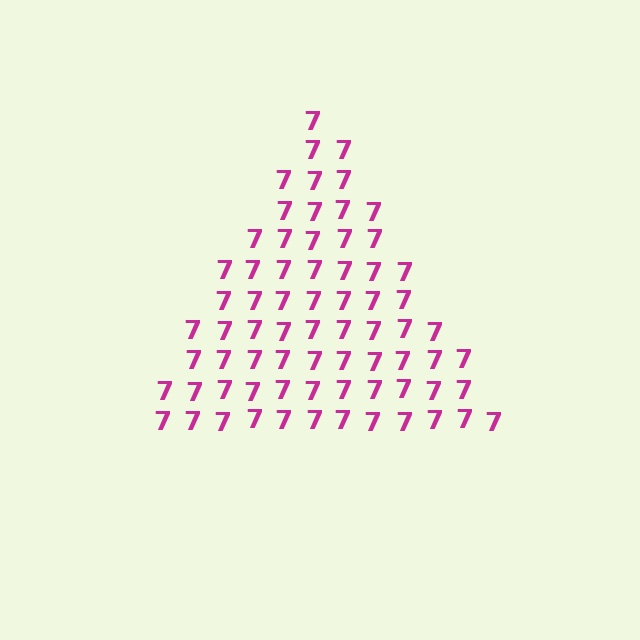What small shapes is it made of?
It is made of small digit 7's.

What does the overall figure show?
The overall figure shows a triangle.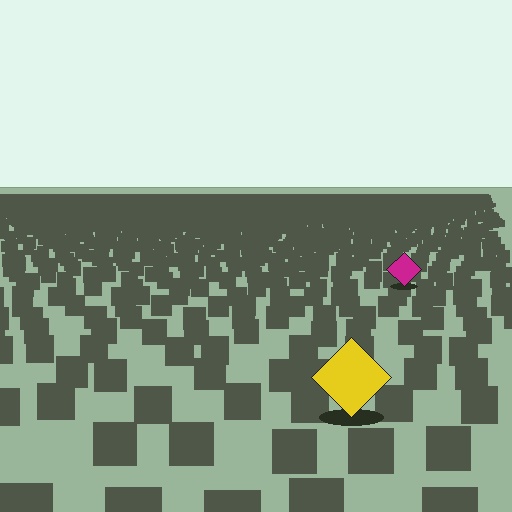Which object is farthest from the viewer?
The magenta diamond is farthest from the viewer. It appears smaller and the ground texture around it is denser.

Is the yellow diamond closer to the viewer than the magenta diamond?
Yes. The yellow diamond is closer — you can tell from the texture gradient: the ground texture is coarser near it.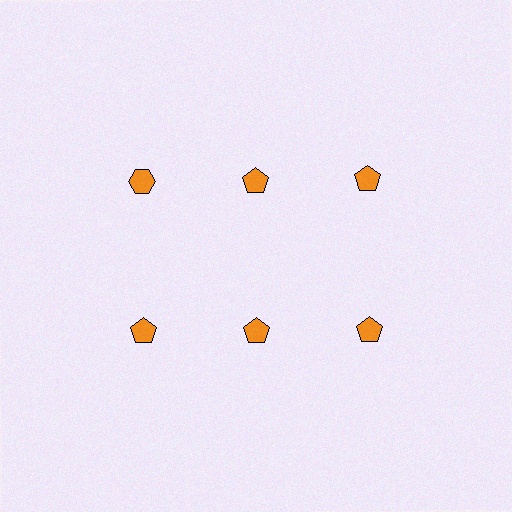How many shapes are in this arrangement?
There are 6 shapes arranged in a grid pattern.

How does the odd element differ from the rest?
It has a different shape: hexagon instead of pentagon.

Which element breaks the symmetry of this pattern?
The orange hexagon in the top row, leftmost column breaks the symmetry. All other shapes are orange pentagons.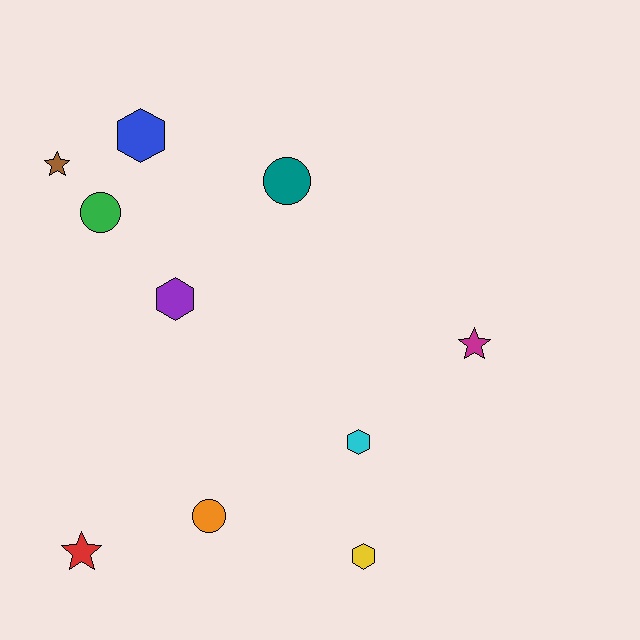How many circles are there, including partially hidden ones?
There are 3 circles.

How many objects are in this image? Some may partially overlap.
There are 10 objects.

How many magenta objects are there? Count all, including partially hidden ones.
There is 1 magenta object.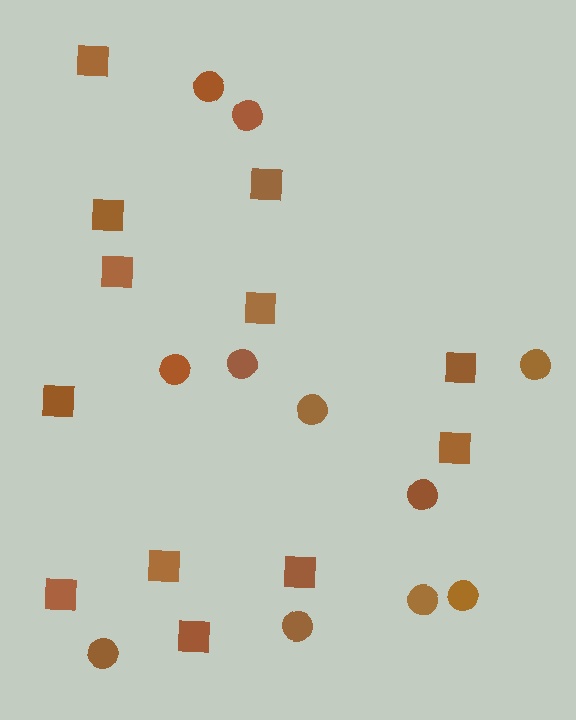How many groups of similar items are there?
There are 2 groups: one group of circles (11) and one group of squares (12).